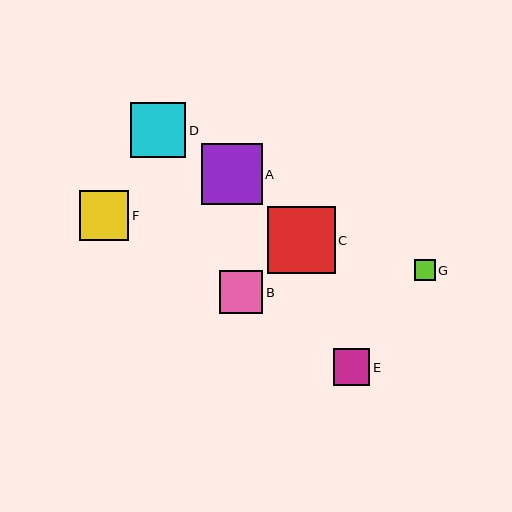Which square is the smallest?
Square G is the smallest with a size of approximately 21 pixels.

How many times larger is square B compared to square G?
Square B is approximately 2.1 times the size of square G.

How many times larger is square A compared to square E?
Square A is approximately 1.6 times the size of square E.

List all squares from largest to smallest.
From largest to smallest: C, A, D, F, B, E, G.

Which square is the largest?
Square C is the largest with a size of approximately 68 pixels.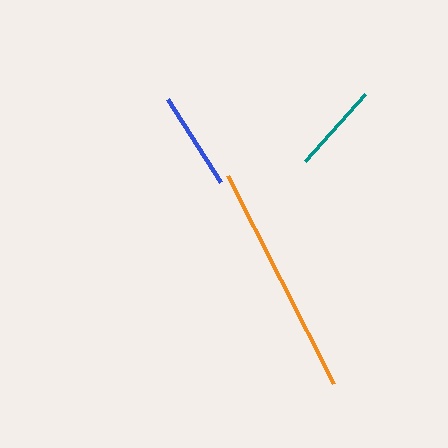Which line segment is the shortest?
The teal line is the shortest at approximately 90 pixels.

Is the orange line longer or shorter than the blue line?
The orange line is longer than the blue line.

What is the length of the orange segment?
The orange segment is approximately 234 pixels long.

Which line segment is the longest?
The orange line is the longest at approximately 234 pixels.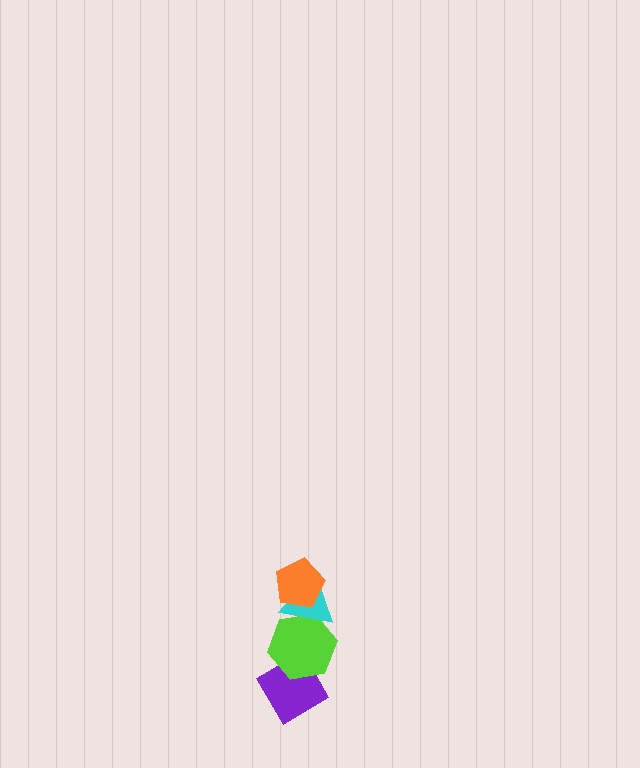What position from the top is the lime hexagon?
The lime hexagon is 3rd from the top.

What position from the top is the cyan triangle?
The cyan triangle is 2nd from the top.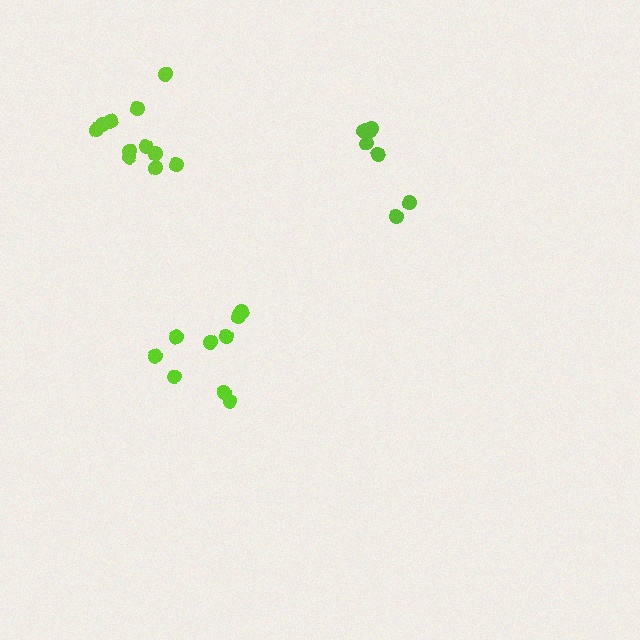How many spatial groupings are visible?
There are 3 spatial groupings.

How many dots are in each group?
Group 1: 7 dots, Group 2: 11 dots, Group 3: 9 dots (27 total).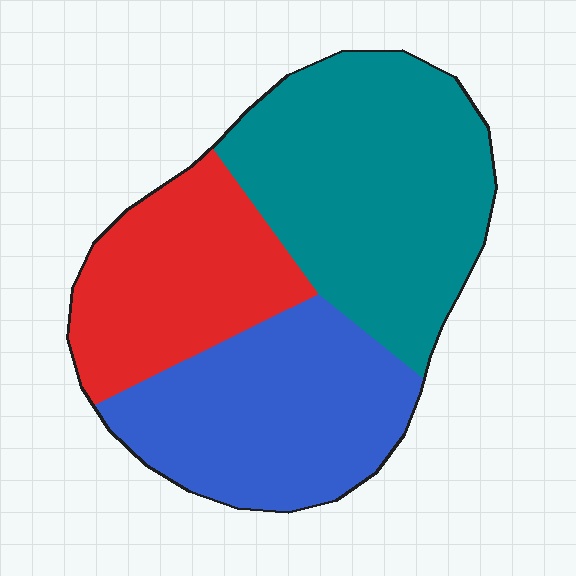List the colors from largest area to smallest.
From largest to smallest: teal, blue, red.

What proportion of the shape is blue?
Blue covers 32% of the shape.